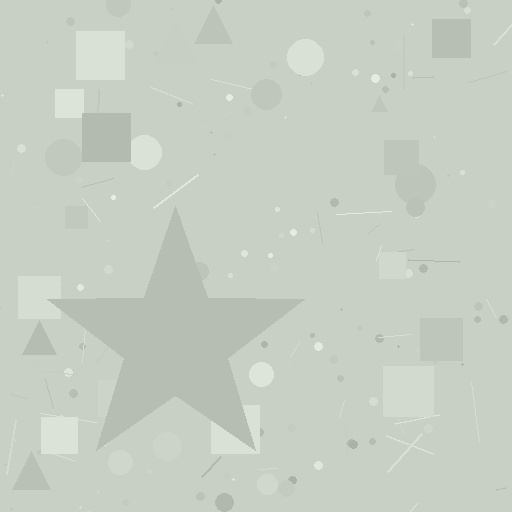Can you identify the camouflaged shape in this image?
The camouflaged shape is a star.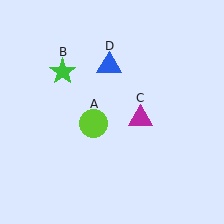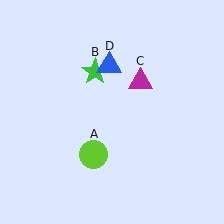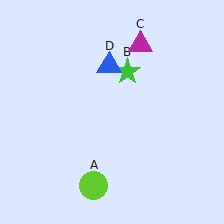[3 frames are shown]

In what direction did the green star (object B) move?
The green star (object B) moved right.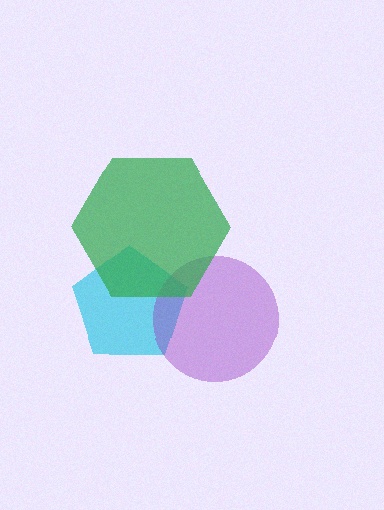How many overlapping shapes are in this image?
There are 3 overlapping shapes in the image.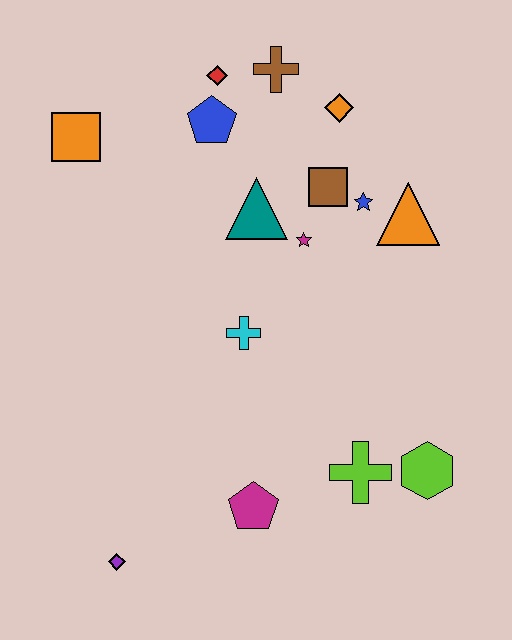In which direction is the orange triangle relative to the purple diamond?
The orange triangle is above the purple diamond.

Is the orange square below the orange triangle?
No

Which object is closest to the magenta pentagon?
The lime cross is closest to the magenta pentagon.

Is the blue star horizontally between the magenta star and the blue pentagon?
No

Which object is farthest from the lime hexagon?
The orange square is farthest from the lime hexagon.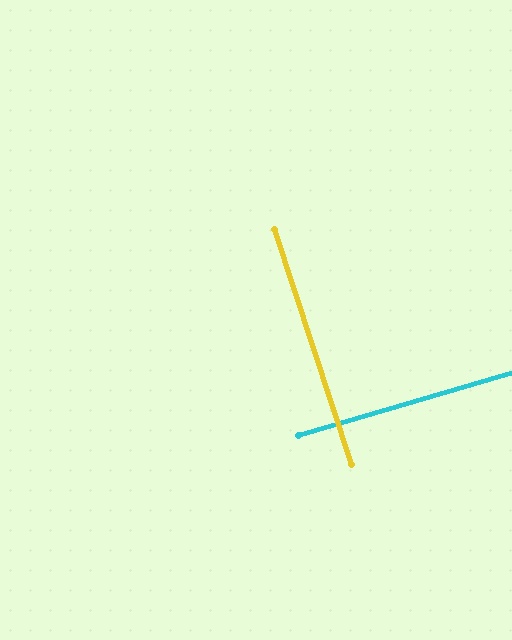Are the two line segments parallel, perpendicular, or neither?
Perpendicular — they meet at approximately 88°.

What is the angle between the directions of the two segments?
Approximately 88 degrees.